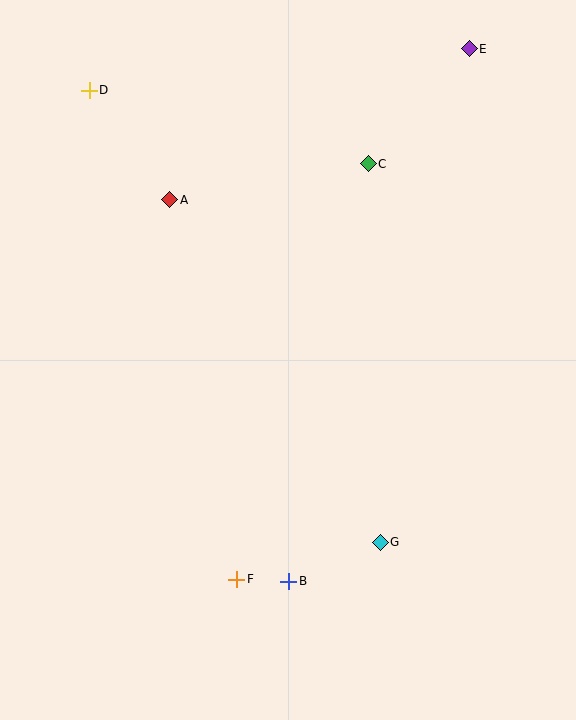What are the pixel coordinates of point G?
Point G is at (380, 542).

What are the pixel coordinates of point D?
Point D is at (89, 90).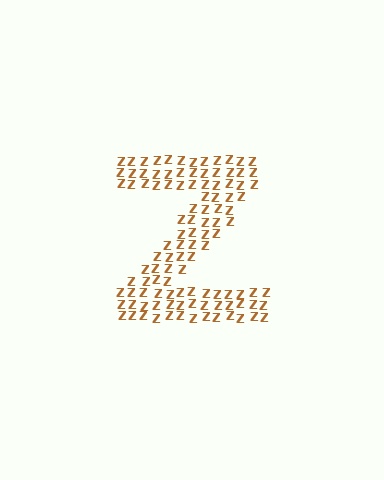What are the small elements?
The small elements are letter Z's.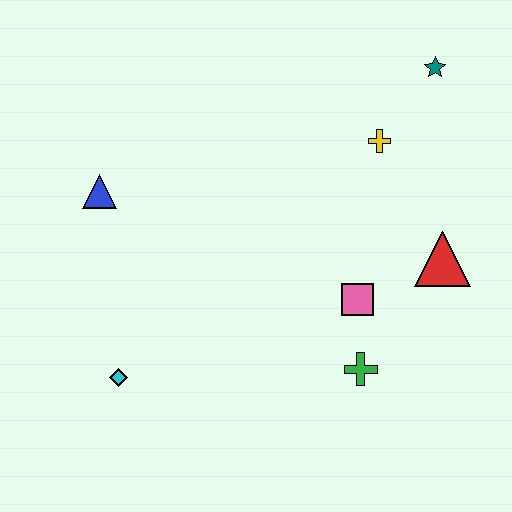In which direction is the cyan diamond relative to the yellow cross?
The cyan diamond is to the left of the yellow cross.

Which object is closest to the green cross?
The pink square is closest to the green cross.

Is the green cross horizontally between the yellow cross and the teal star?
No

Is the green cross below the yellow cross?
Yes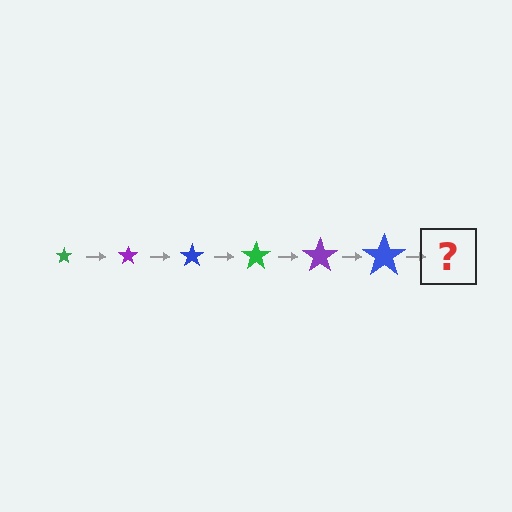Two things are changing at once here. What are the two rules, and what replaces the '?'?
The two rules are that the star grows larger each step and the color cycles through green, purple, and blue. The '?' should be a green star, larger than the previous one.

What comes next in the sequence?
The next element should be a green star, larger than the previous one.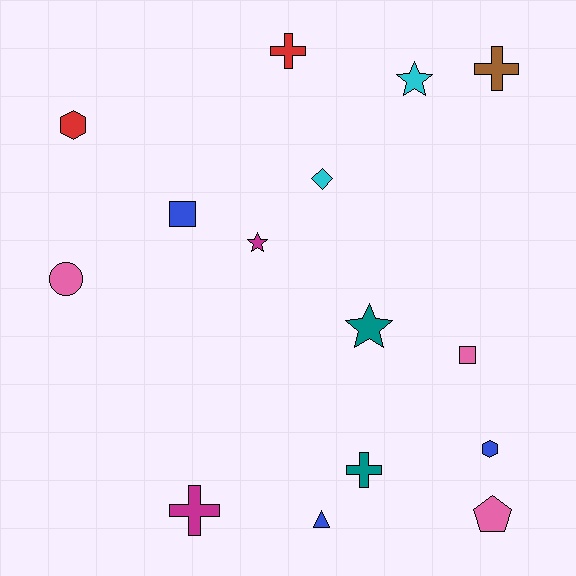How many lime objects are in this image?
There are no lime objects.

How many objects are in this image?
There are 15 objects.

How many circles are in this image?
There is 1 circle.